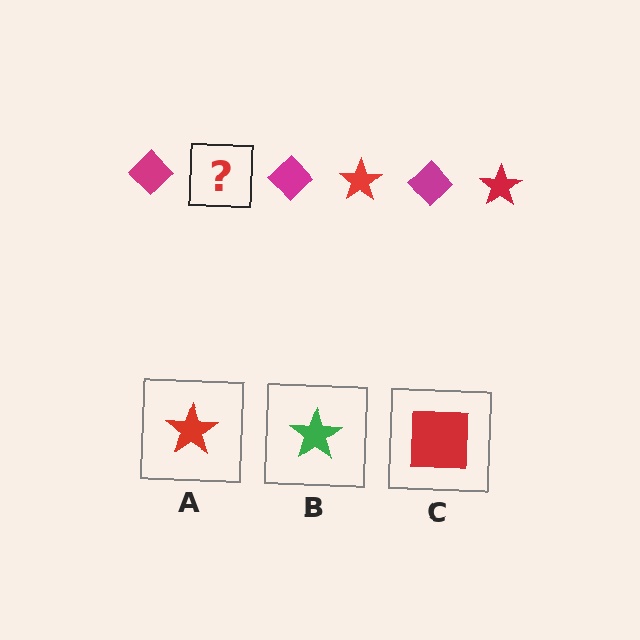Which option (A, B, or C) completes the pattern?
A.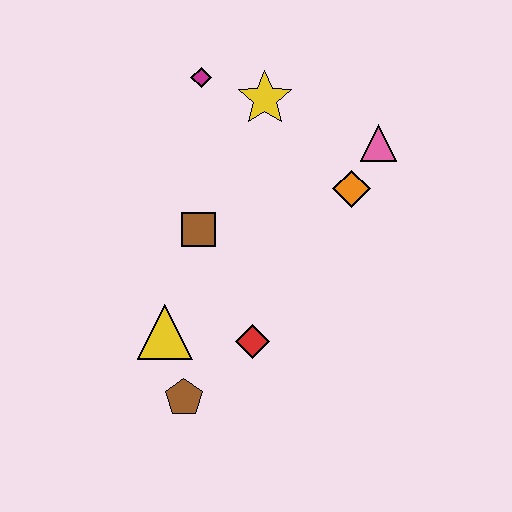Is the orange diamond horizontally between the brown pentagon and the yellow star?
No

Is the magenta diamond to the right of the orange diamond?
No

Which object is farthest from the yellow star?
The brown pentagon is farthest from the yellow star.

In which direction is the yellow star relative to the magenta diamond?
The yellow star is to the right of the magenta diamond.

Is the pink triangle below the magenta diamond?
Yes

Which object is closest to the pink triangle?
The orange diamond is closest to the pink triangle.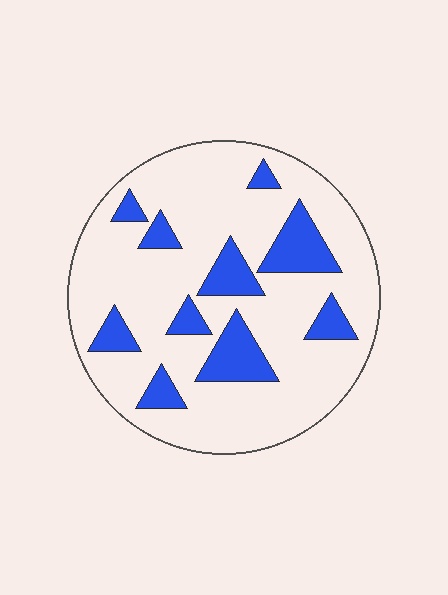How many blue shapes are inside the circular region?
10.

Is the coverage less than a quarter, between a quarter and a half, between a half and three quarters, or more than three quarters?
Less than a quarter.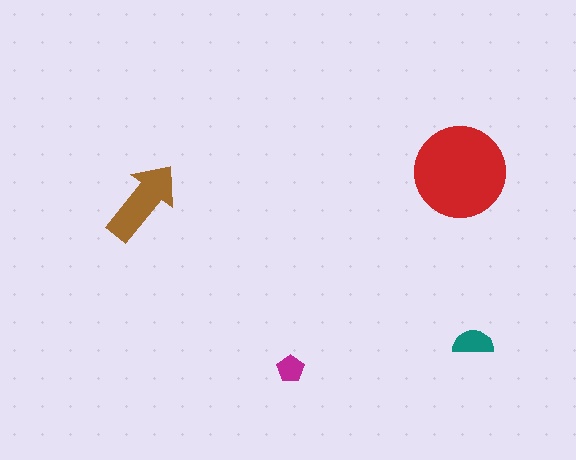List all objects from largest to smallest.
The red circle, the brown arrow, the teal semicircle, the magenta pentagon.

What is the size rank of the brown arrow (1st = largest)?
2nd.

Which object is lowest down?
The magenta pentagon is bottommost.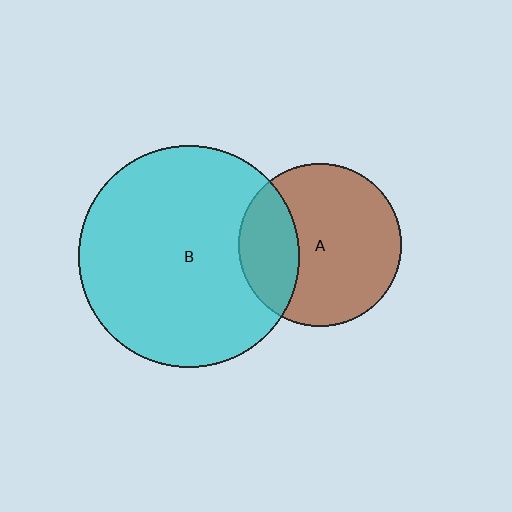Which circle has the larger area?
Circle B (cyan).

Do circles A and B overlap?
Yes.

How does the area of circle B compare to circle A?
Approximately 1.8 times.